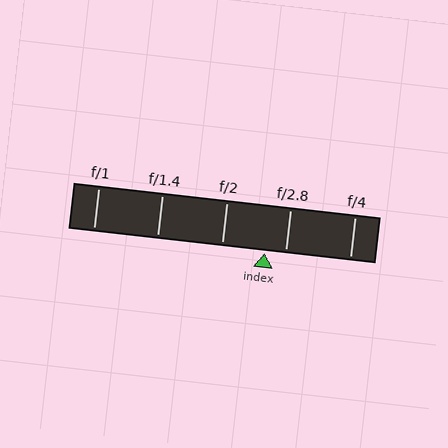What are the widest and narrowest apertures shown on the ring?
The widest aperture shown is f/1 and the narrowest is f/4.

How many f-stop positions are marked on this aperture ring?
There are 5 f-stop positions marked.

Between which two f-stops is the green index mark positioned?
The index mark is between f/2 and f/2.8.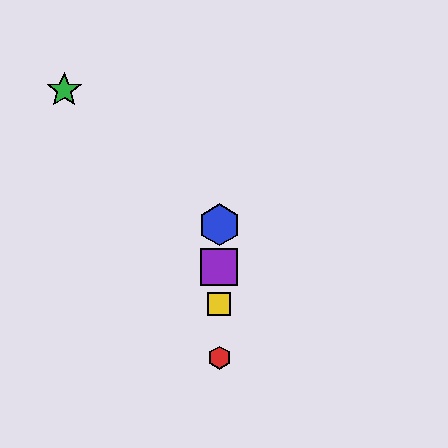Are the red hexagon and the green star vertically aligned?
No, the red hexagon is at x≈219 and the green star is at x≈64.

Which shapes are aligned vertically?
The red hexagon, the blue hexagon, the yellow square, the purple square are aligned vertically.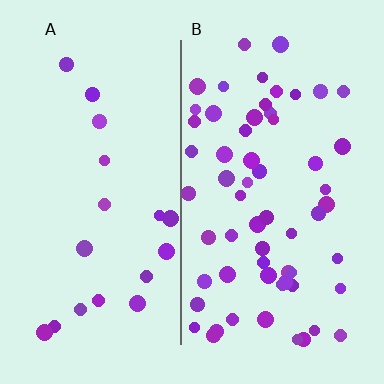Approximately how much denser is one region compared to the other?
Approximately 3.3× — region B over region A.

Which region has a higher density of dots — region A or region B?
B (the right).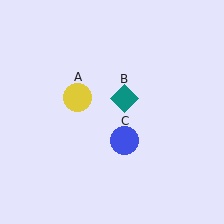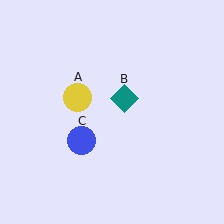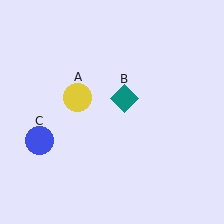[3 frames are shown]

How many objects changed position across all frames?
1 object changed position: blue circle (object C).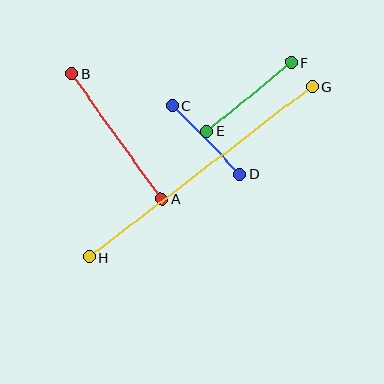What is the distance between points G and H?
The distance is approximately 280 pixels.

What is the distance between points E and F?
The distance is approximately 109 pixels.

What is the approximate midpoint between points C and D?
The midpoint is at approximately (206, 140) pixels.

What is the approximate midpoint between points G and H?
The midpoint is at approximately (201, 172) pixels.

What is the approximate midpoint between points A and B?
The midpoint is at approximately (117, 136) pixels.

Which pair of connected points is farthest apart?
Points G and H are farthest apart.